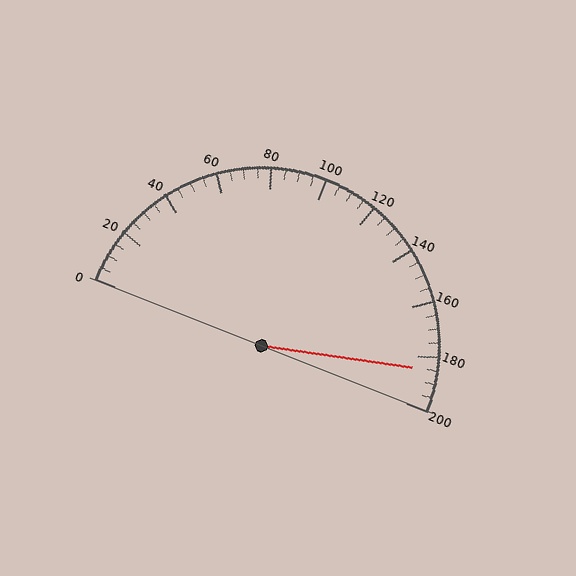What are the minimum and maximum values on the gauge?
The gauge ranges from 0 to 200.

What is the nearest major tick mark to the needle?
The nearest major tick mark is 180.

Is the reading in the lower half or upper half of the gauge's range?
The reading is in the upper half of the range (0 to 200).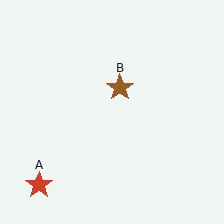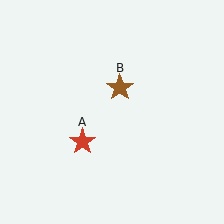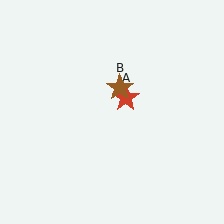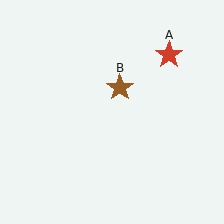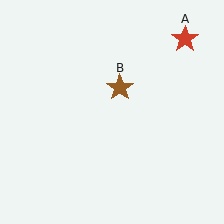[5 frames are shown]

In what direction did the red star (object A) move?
The red star (object A) moved up and to the right.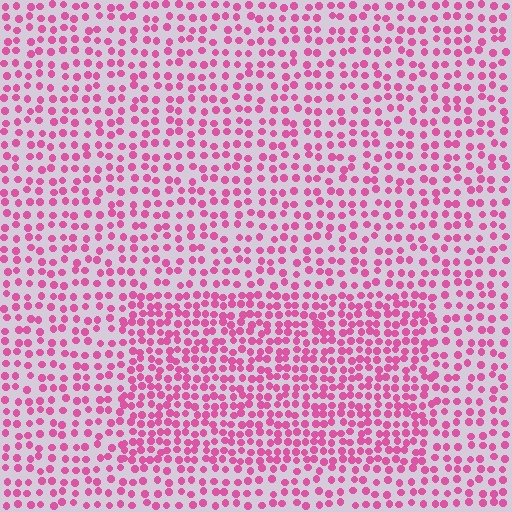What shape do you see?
I see a rectangle.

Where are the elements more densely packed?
The elements are more densely packed inside the rectangle boundary.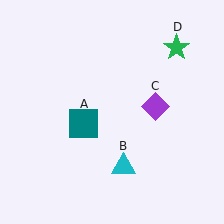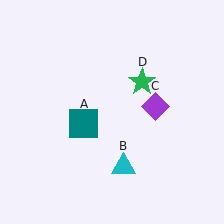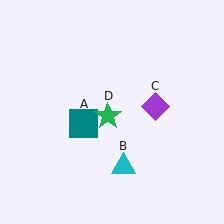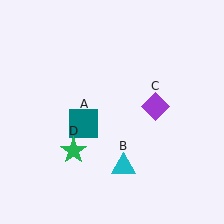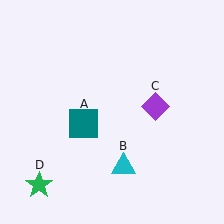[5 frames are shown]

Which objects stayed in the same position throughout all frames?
Teal square (object A) and cyan triangle (object B) and purple diamond (object C) remained stationary.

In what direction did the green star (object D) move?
The green star (object D) moved down and to the left.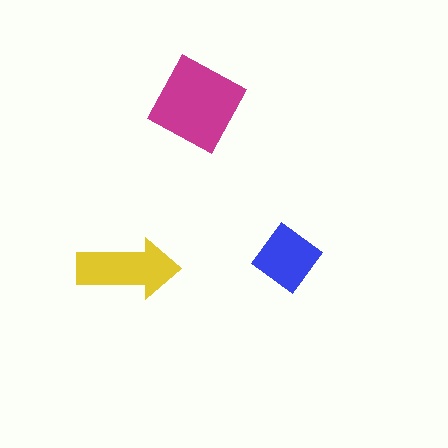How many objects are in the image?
There are 3 objects in the image.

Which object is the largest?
The magenta diamond.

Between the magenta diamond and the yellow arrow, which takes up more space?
The magenta diamond.